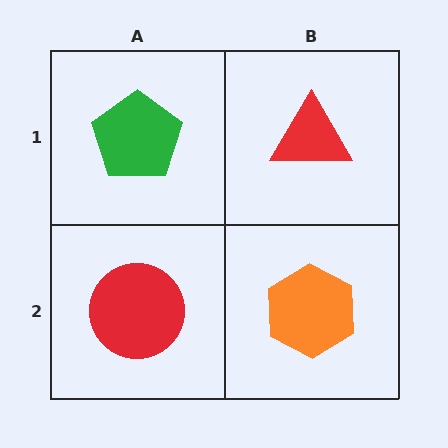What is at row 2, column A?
A red circle.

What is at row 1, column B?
A red triangle.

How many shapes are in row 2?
2 shapes.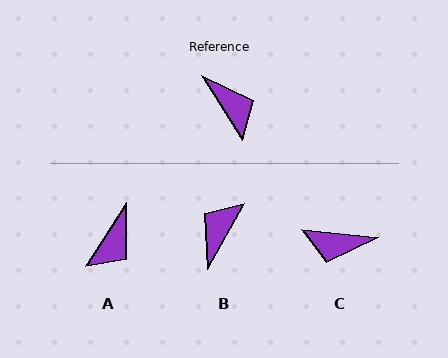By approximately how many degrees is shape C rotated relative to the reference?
Approximately 128 degrees clockwise.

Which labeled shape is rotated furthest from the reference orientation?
C, about 128 degrees away.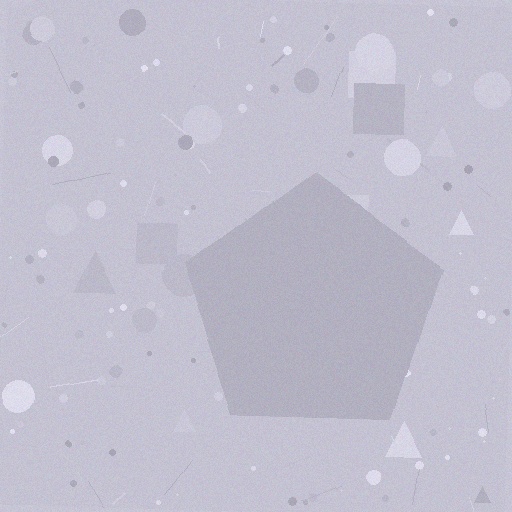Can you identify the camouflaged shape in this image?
The camouflaged shape is a pentagon.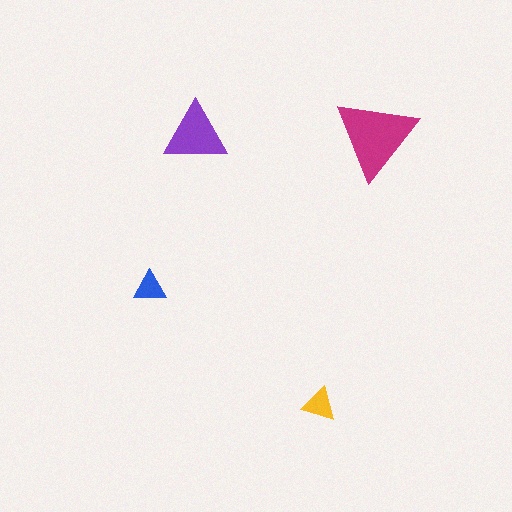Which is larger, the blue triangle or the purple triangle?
The purple one.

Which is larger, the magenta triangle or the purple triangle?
The magenta one.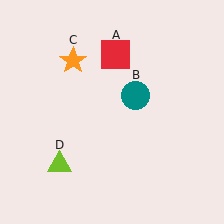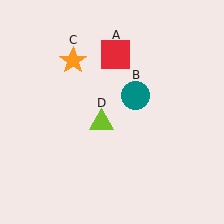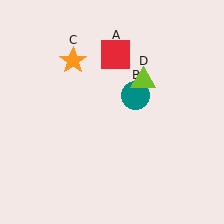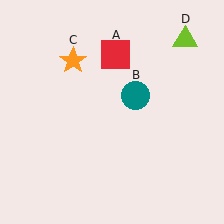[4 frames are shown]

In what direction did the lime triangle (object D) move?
The lime triangle (object D) moved up and to the right.